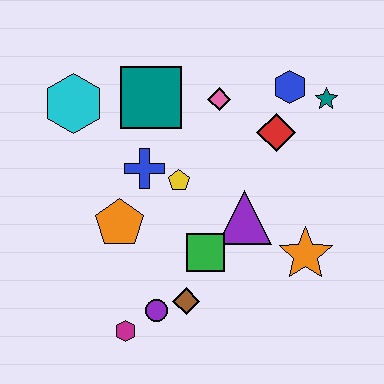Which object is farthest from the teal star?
The magenta hexagon is farthest from the teal star.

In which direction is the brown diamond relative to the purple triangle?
The brown diamond is below the purple triangle.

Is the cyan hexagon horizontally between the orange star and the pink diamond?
No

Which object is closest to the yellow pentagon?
The blue cross is closest to the yellow pentagon.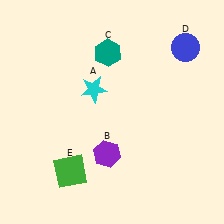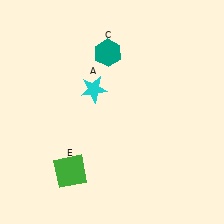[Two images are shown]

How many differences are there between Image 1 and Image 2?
There are 2 differences between the two images.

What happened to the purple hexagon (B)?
The purple hexagon (B) was removed in Image 2. It was in the bottom-left area of Image 1.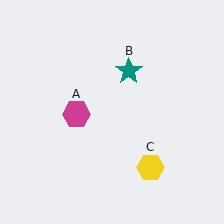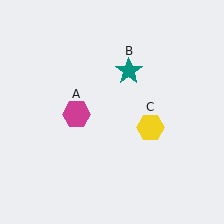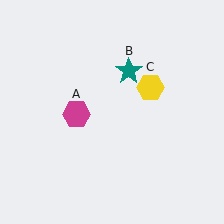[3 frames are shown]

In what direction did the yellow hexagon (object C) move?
The yellow hexagon (object C) moved up.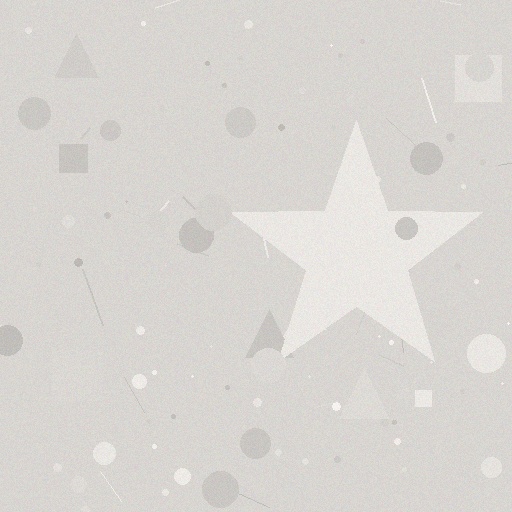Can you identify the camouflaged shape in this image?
The camouflaged shape is a star.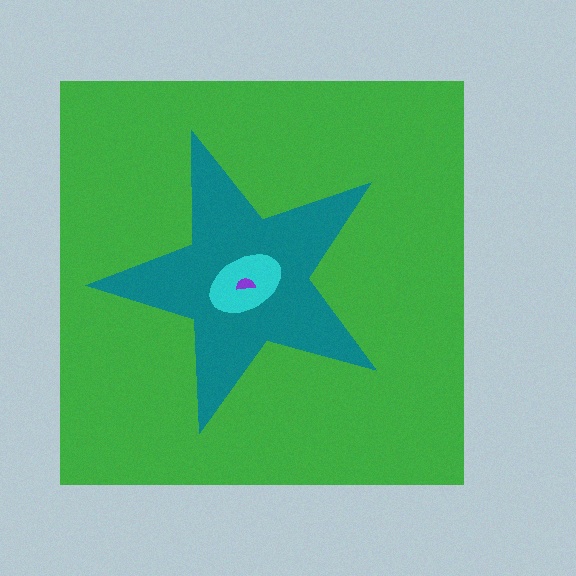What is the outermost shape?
The green square.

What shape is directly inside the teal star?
The cyan ellipse.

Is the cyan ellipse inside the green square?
Yes.